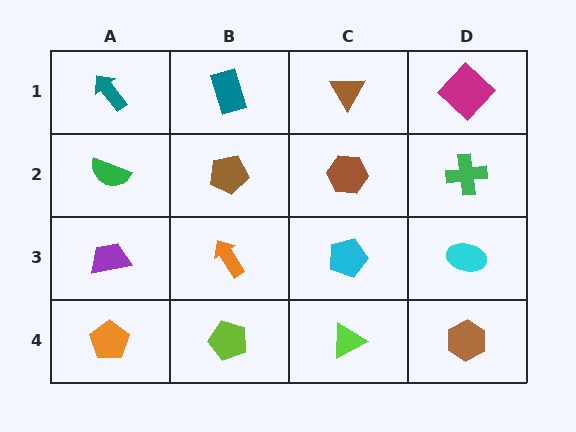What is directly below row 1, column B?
A brown pentagon.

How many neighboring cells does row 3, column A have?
3.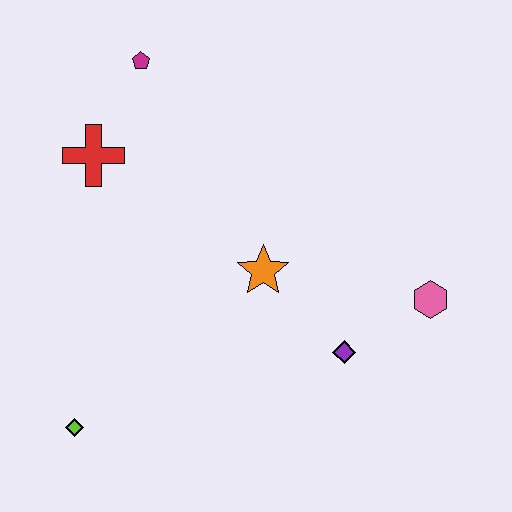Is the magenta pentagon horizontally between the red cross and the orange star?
Yes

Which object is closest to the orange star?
The purple diamond is closest to the orange star.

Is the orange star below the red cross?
Yes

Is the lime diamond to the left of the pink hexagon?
Yes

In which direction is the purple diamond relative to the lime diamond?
The purple diamond is to the right of the lime diamond.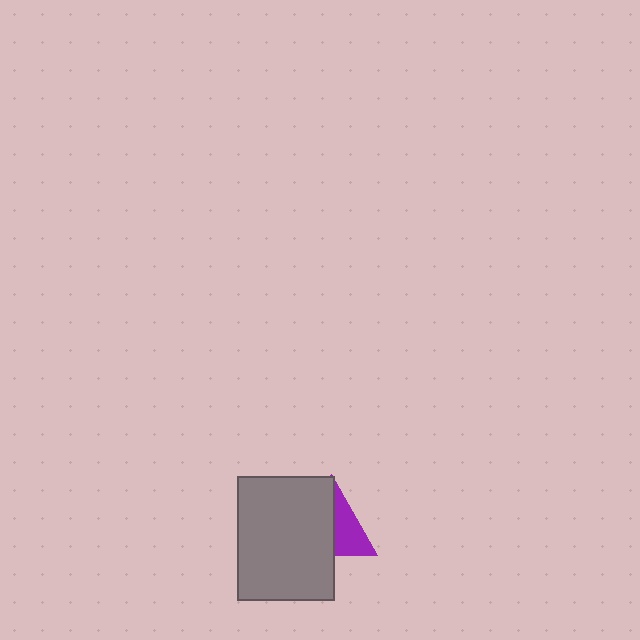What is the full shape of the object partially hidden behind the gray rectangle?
The partially hidden object is a purple triangle.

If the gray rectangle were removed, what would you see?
You would see the complete purple triangle.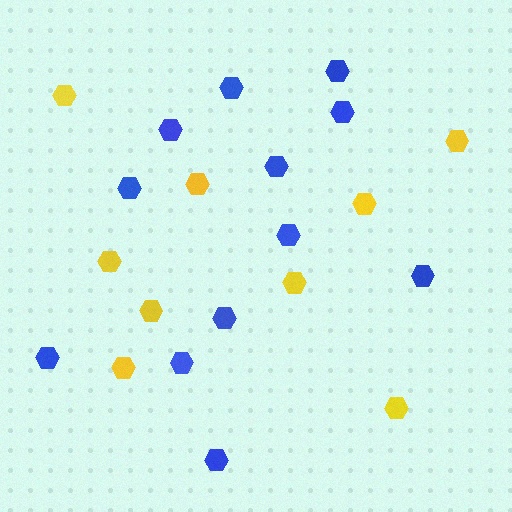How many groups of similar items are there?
There are 2 groups: one group of blue hexagons (12) and one group of yellow hexagons (9).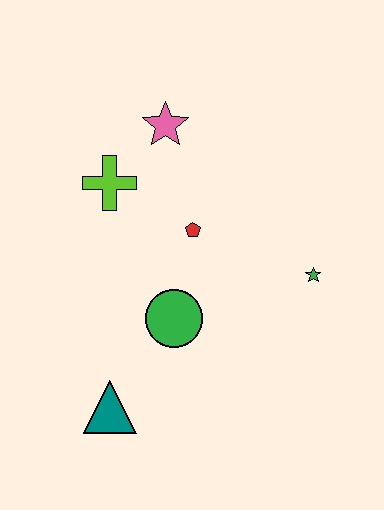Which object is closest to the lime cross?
The pink star is closest to the lime cross.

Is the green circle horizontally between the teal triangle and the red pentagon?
Yes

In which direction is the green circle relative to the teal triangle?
The green circle is above the teal triangle.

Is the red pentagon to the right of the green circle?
Yes